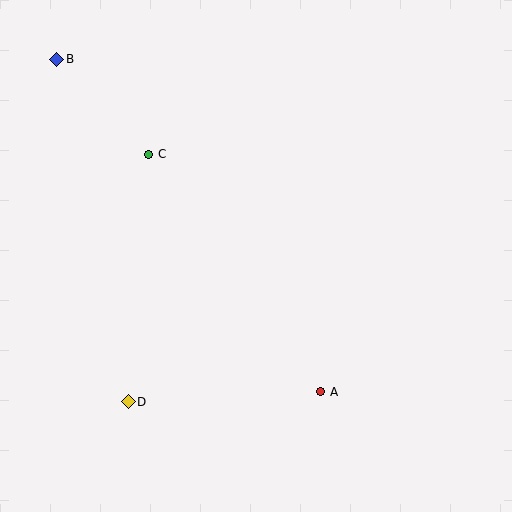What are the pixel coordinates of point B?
Point B is at (57, 59).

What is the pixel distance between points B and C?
The distance between B and C is 132 pixels.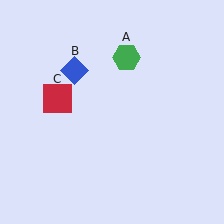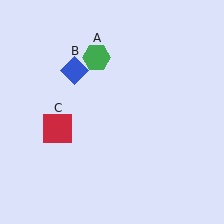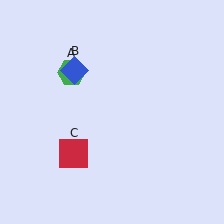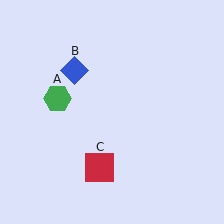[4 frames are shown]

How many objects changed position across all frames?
2 objects changed position: green hexagon (object A), red square (object C).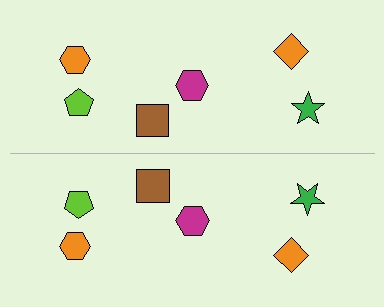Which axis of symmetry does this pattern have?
The pattern has a horizontal axis of symmetry running through the center of the image.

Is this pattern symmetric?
Yes, this pattern has bilateral (reflection) symmetry.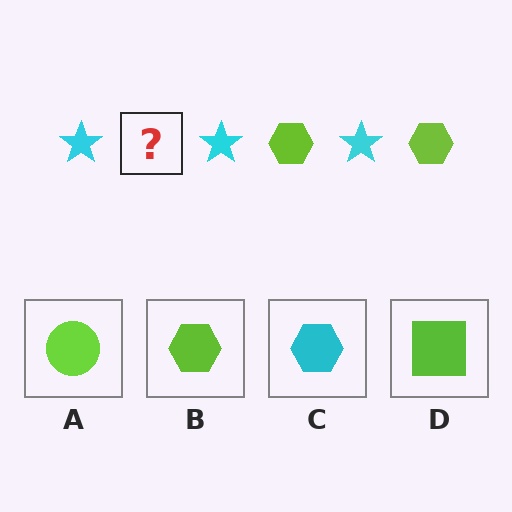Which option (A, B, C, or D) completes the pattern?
B.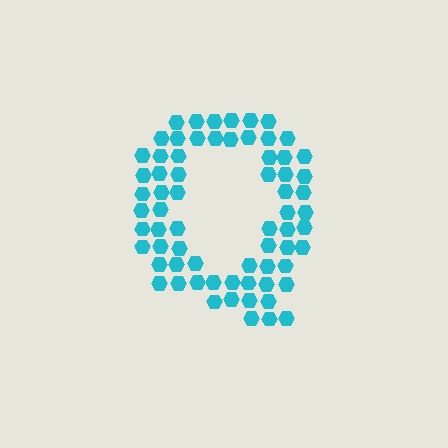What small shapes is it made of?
It is made of small hexagons.